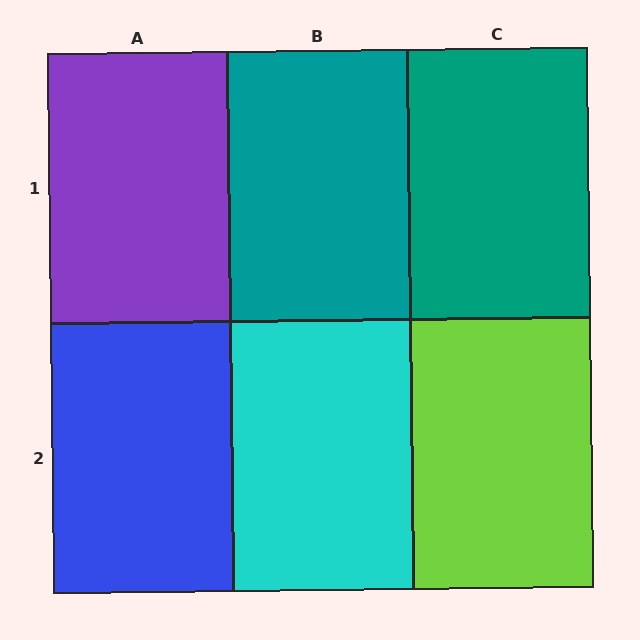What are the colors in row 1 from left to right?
Purple, teal, teal.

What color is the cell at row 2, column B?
Cyan.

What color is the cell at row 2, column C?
Lime.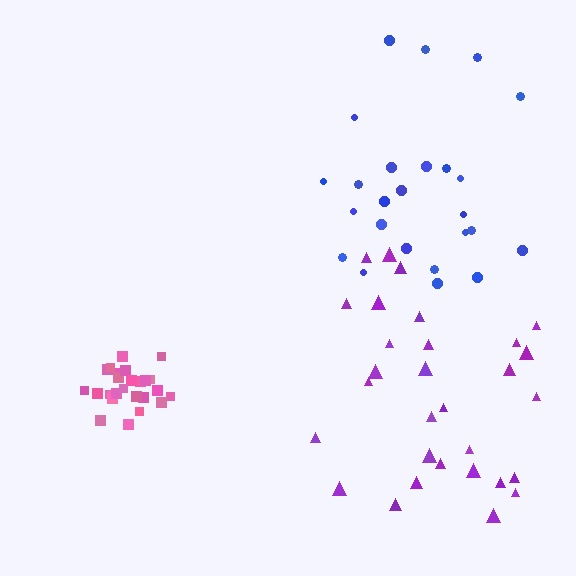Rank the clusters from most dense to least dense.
pink, purple, blue.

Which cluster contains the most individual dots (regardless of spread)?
Purple (31).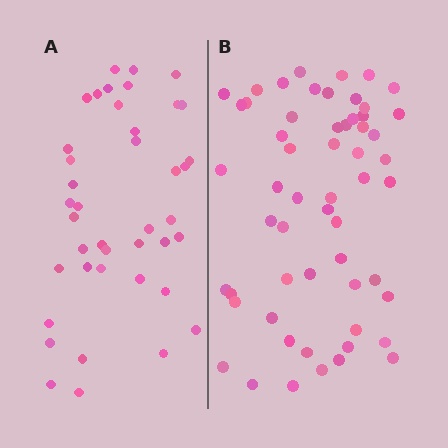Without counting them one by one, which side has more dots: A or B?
Region B (the right region) has more dots.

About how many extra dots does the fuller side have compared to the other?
Region B has approximately 15 more dots than region A.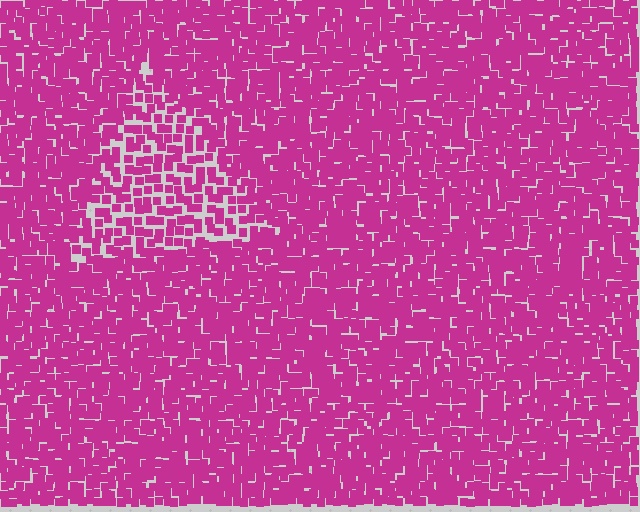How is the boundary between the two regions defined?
The boundary is defined by a change in element density (approximately 1.7x ratio). All elements are the same color, size, and shape.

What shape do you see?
I see a triangle.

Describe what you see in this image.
The image contains small magenta elements arranged at two different densities. A triangle-shaped region is visible where the elements are less densely packed than the surrounding area.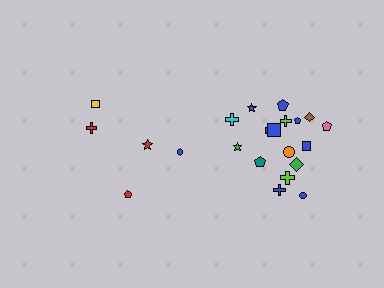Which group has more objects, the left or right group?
The right group.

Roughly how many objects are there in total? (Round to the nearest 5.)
Roughly 25 objects in total.